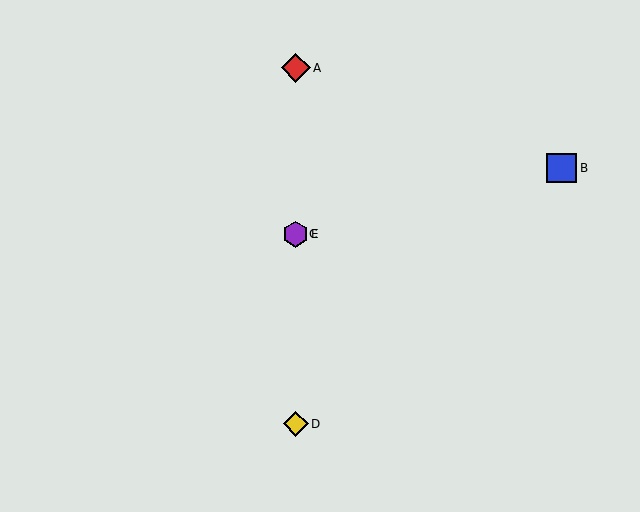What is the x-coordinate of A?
Object A is at x≈296.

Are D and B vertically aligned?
No, D is at x≈296 and B is at x≈562.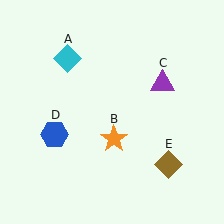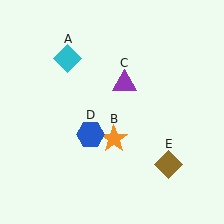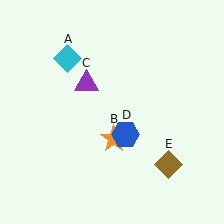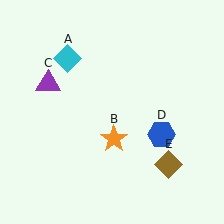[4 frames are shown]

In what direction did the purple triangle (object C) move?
The purple triangle (object C) moved left.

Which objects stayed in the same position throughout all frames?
Cyan diamond (object A) and orange star (object B) and brown diamond (object E) remained stationary.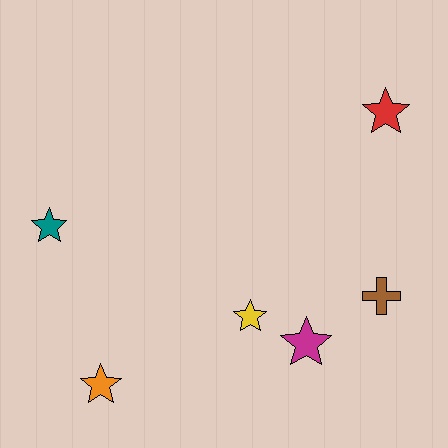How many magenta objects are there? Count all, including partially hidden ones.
There is 1 magenta object.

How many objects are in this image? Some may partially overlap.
There are 6 objects.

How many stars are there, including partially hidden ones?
There are 5 stars.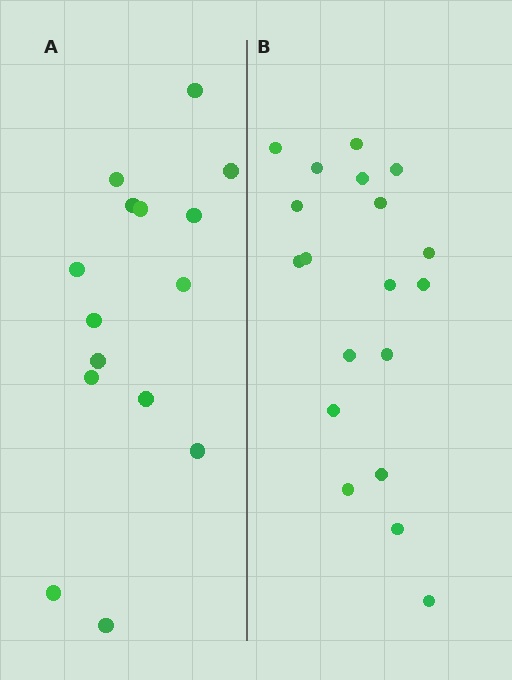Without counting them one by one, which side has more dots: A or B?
Region B (the right region) has more dots.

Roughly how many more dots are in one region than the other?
Region B has about 4 more dots than region A.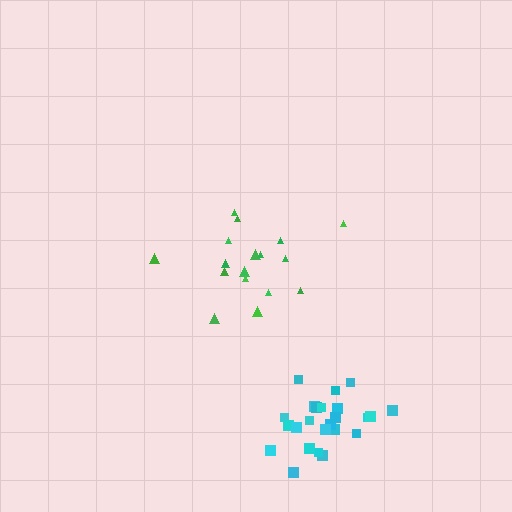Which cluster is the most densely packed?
Cyan.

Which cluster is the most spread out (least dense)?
Green.